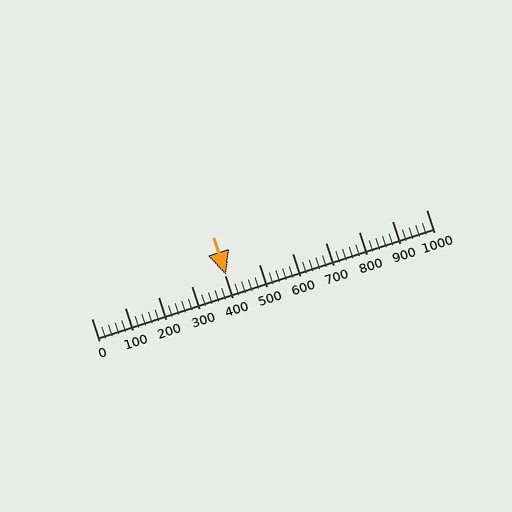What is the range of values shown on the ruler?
The ruler shows values from 0 to 1000.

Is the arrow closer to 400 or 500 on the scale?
The arrow is closer to 400.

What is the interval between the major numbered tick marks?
The major tick marks are spaced 100 units apart.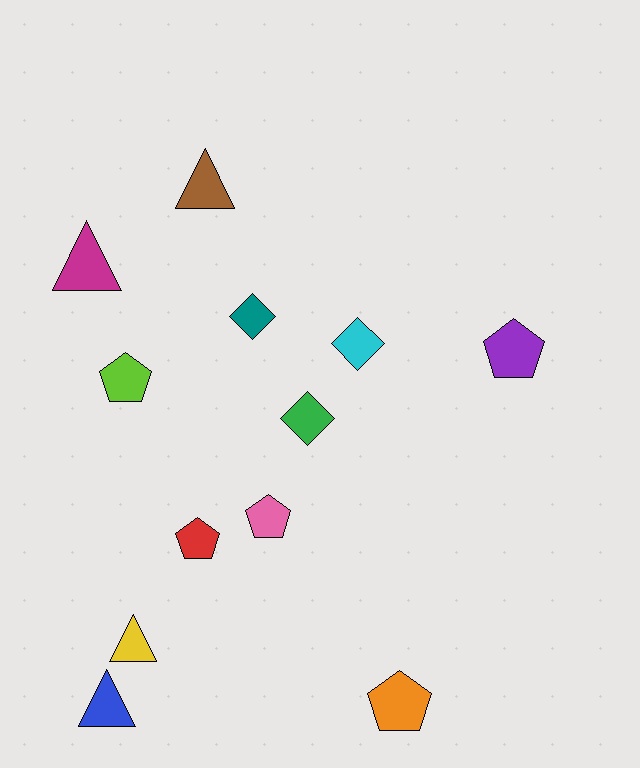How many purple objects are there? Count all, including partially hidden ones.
There is 1 purple object.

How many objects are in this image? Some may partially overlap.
There are 12 objects.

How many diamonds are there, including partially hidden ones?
There are 3 diamonds.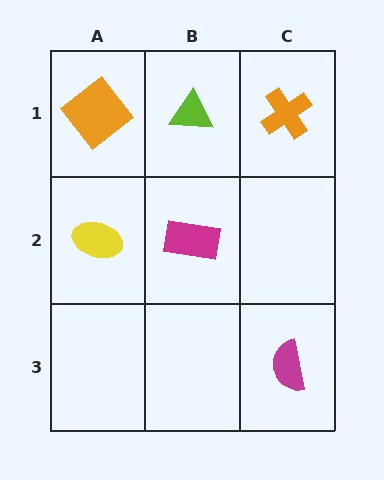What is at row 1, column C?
An orange cross.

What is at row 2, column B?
A magenta rectangle.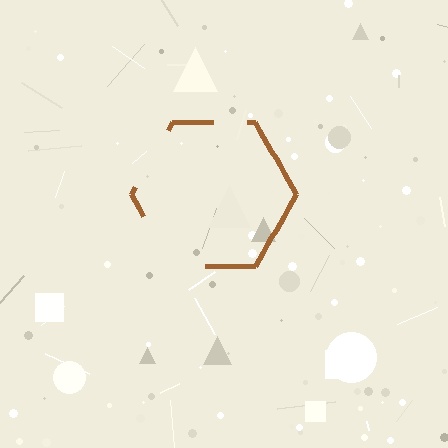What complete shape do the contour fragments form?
The contour fragments form a hexagon.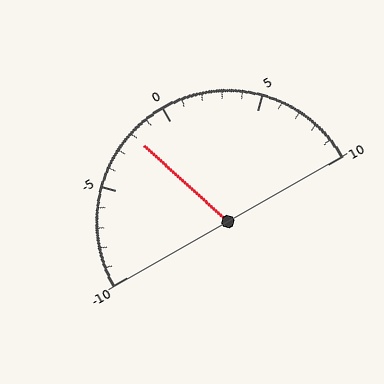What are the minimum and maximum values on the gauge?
The gauge ranges from -10 to 10.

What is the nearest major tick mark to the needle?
The nearest major tick mark is 0.